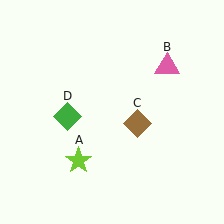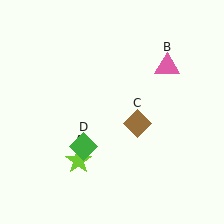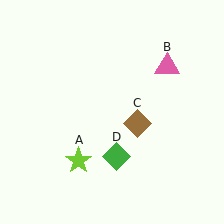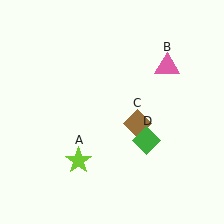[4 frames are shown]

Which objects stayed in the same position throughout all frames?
Lime star (object A) and pink triangle (object B) and brown diamond (object C) remained stationary.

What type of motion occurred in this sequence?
The green diamond (object D) rotated counterclockwise around the center of the scene.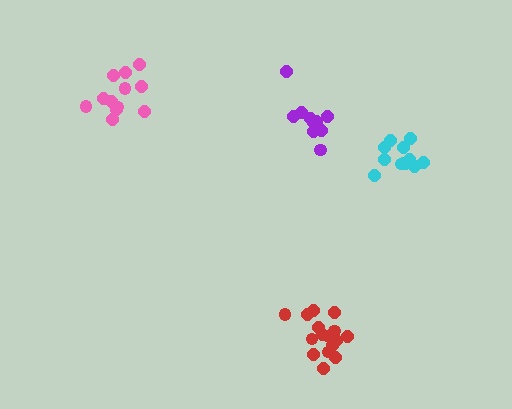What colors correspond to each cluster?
The clusters are colored: purple, red, cyan, pink.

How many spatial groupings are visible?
There are 4 spatial groupings.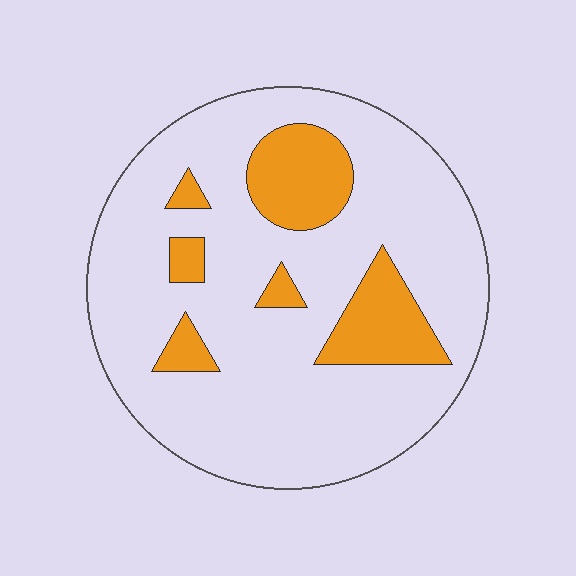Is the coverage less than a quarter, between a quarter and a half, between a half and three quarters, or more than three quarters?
Less than a quarter.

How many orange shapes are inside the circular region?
6.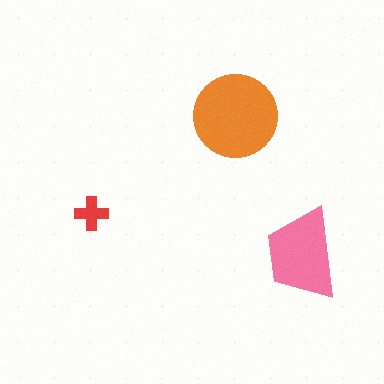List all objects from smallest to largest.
The red cross, the pink trapezoid, the orange circle.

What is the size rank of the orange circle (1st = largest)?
1st.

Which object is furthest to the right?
The pink trapezoid is rightmost.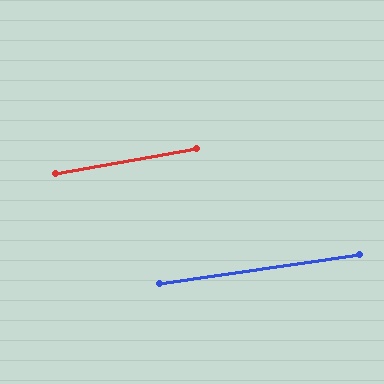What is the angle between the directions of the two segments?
Approximately 2 degrees.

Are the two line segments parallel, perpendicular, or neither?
Parallel — their directions differ by only 1.9°.